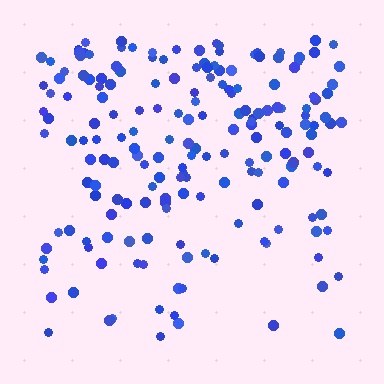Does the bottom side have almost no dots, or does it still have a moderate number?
Still a moderate number, just noticeably fewer than the top.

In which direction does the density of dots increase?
From bottom to top, with the top side densest.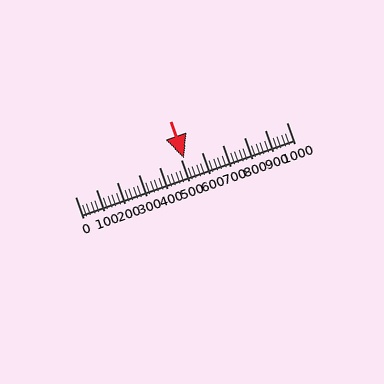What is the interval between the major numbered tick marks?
The major tick marks are spaced 100 units apart.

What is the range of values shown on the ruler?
The ruler shows values from 0 to 1000.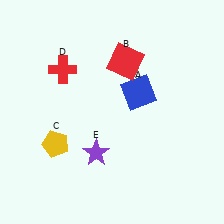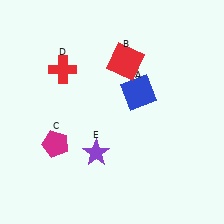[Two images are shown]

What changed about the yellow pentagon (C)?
In Image 1, C is yellow. In Image 2, it changed to magenta.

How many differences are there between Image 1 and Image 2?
There is 1 difference between the two images.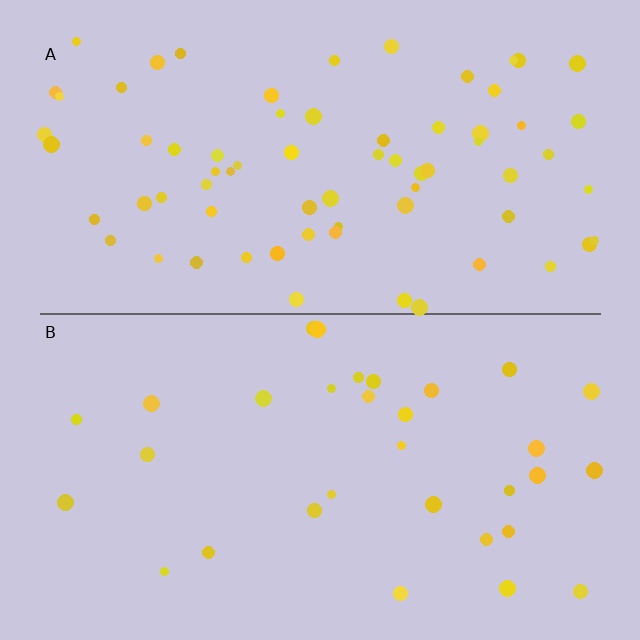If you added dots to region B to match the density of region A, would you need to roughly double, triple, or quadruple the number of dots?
Approximately double.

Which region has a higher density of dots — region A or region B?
A (the top).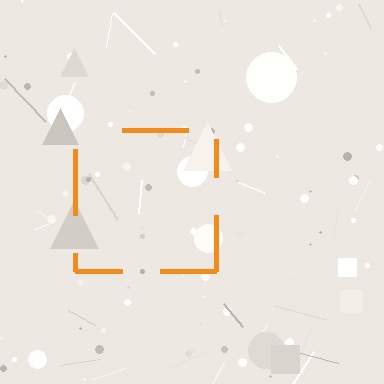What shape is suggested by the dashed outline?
The dashed outline suggests a square.